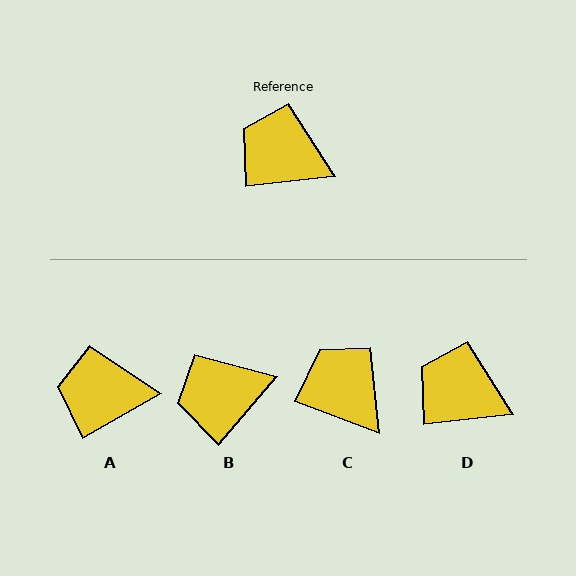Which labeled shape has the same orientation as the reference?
D.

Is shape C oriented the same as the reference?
No, it is off by about 27 degrees.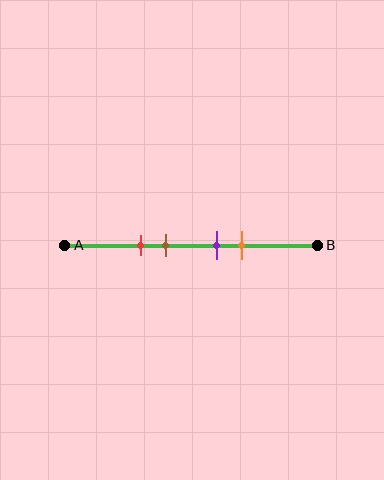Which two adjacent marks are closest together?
The purple and orange marks are the closest adjacent pair.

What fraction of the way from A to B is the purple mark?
The purple mark is approximately 60% (0.6) of the way from A to B.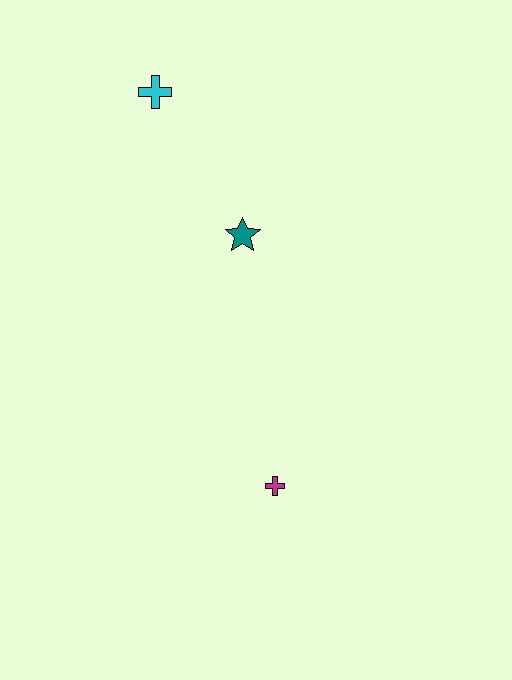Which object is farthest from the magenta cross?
The cyan cross is farthest from the magenta cross.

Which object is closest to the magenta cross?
The teal star is closest to the magenta cross.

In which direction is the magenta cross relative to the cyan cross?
The magenta cross is below the cyan cross.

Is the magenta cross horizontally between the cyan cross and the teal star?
No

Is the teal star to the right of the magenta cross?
No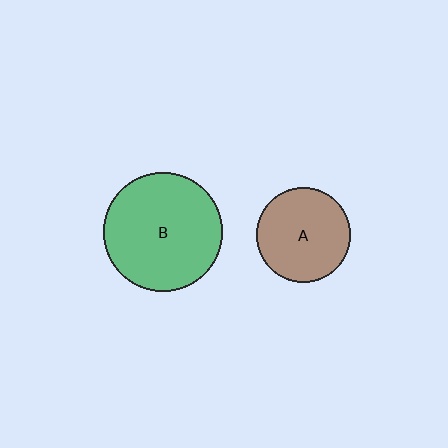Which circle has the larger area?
Circle B (green).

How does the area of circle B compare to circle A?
Approximately 1.6 times.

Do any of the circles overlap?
No, none of the circles overlap.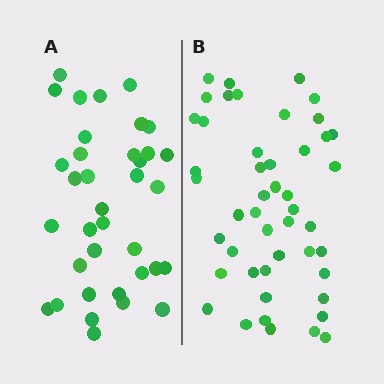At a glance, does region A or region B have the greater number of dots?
Region B (the right region) has more dots.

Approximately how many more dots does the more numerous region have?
Region B has roughly 12 or so more dots than region A.